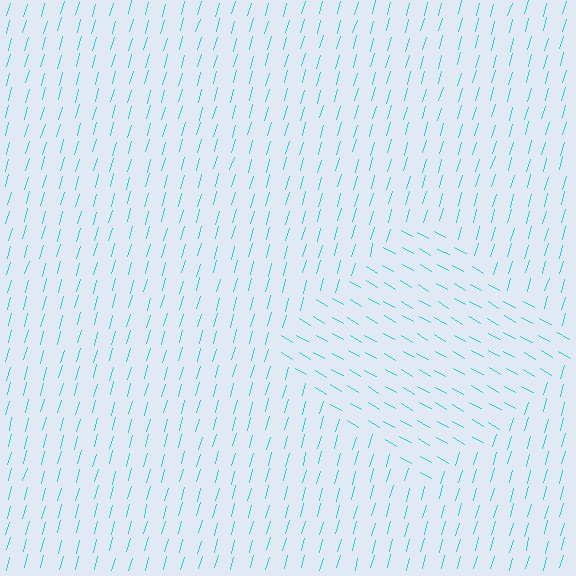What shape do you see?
I see a diamond.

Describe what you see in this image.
The image is filled with small cyan line segments. A diamond region in the image has lines oriented differently from the surrounding lines, creating a visible texture boundary.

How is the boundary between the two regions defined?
The boundary is defined purely by a change in line orientation (approximately 76 degrees difference). All lines are the same color and thickness.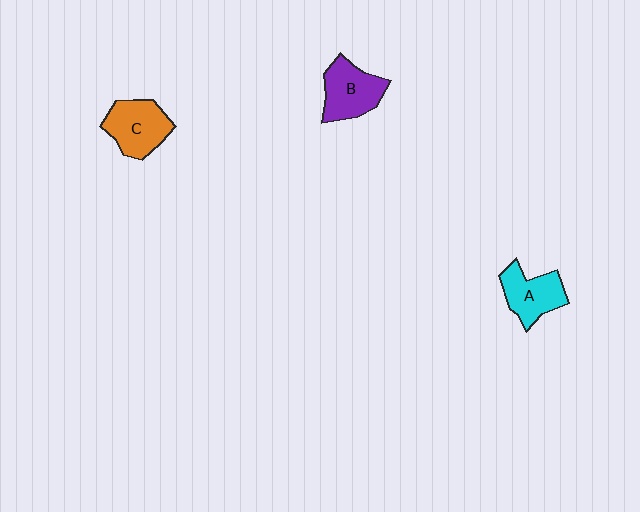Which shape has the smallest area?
Shape A (cyan).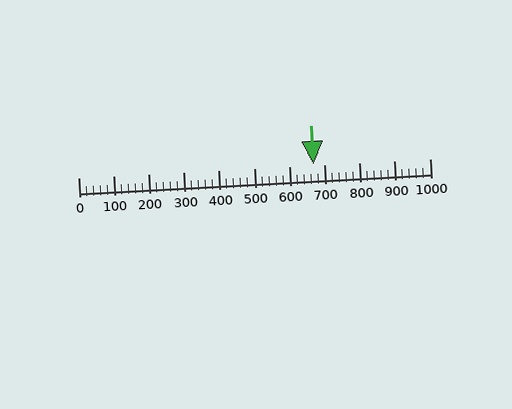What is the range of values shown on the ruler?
The ruler shows values from 0 to 1000.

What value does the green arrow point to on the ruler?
The green arrow points to approximately 668.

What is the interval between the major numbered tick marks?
The major tick marks are spaced 100 units apart.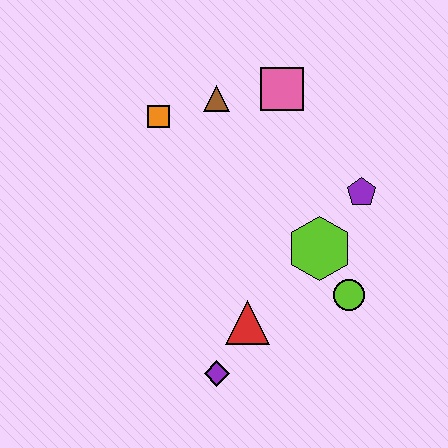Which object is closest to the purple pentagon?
The lime hexagon is closest to the purple pentagon.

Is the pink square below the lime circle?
No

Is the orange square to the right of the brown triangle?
No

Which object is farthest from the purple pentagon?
The purple diamond is farthest from the purple pentagon.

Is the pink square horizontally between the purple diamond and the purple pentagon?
Yes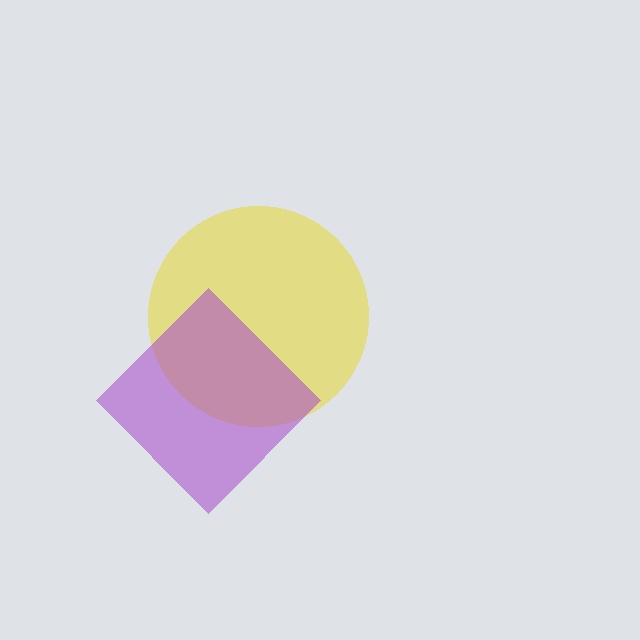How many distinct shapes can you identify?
There are 2 distinct shapes: a yellow circle, a purple diamond.